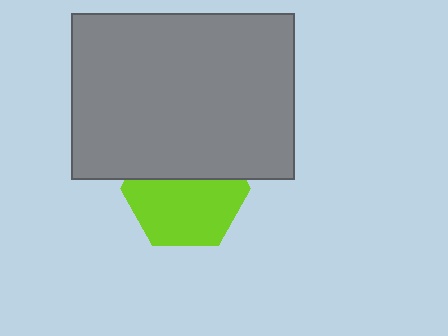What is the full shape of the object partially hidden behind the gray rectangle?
The partially hidden object is a lime hexagon.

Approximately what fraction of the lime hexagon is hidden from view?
Roughly 40% of the lime hexagon is hidden behind the gray rectangle.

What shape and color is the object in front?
The object in front is a gray rectangle.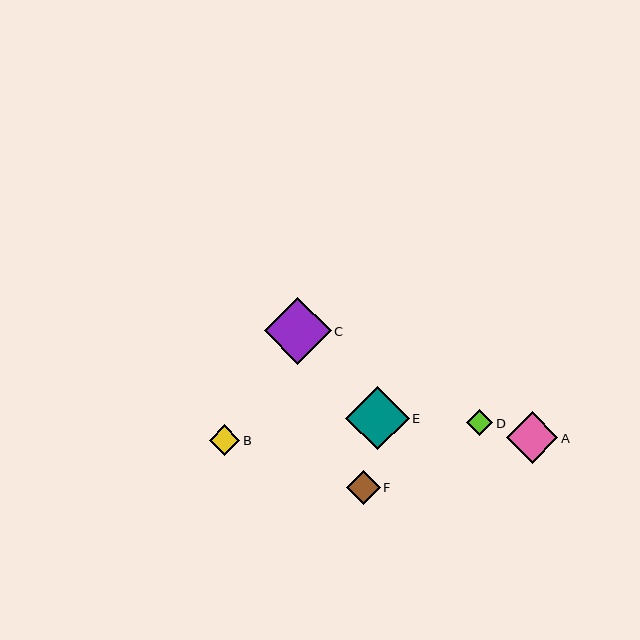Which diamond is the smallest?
Diamond D is the smallest with a size of approximately 26 pixels.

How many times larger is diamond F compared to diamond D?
Diamond F is approximately 1.3 times the size of diamond D.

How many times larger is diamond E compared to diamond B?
Diamond E is approximately 2.1 times the size of diamond B.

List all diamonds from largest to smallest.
From largest to smallest: C, E, A, F, B, D.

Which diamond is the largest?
Diamond C is the largest with a size of approximately 66 pixels.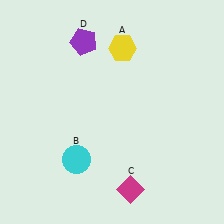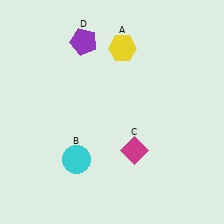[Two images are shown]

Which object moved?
The magenta diamond (C) moved up.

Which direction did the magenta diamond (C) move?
The magenta diamond (C) moved up.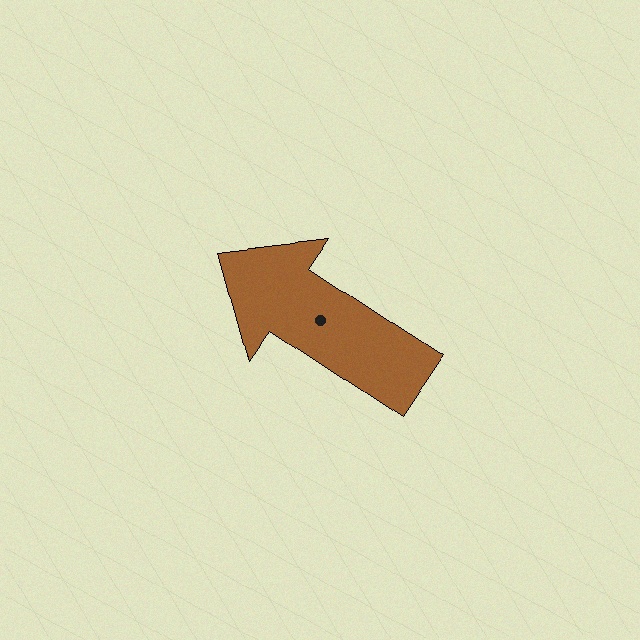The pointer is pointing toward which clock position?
Roughly 10 o'clock.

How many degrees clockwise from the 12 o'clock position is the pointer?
Approximately 304 degrees.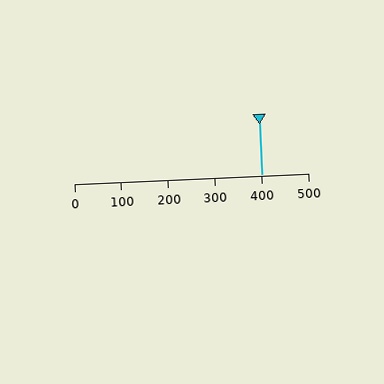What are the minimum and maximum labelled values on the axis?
The axis runs from 0 to 500.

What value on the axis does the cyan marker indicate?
The marker indicates approximately 400.